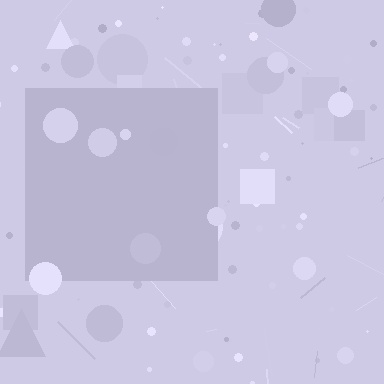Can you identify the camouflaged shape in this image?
The camouflaged shape is a square.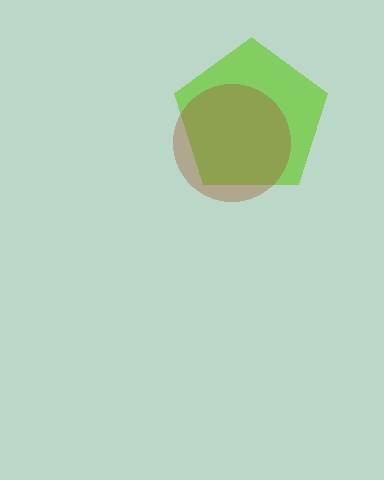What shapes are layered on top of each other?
The layered shapes are: a lime pentagon, a brown circle.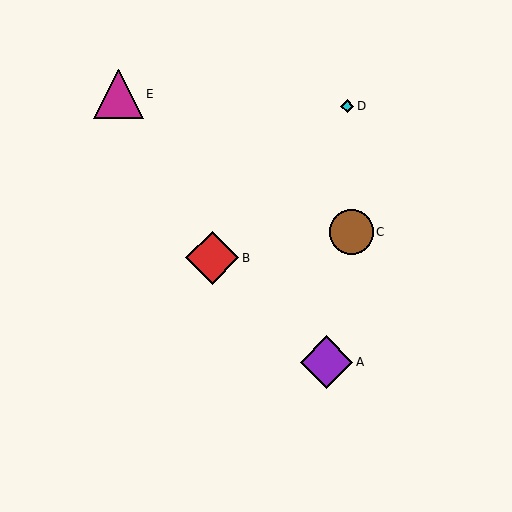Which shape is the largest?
The red diamond (labeled B) is the largest.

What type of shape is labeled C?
Shape C is a brown circle.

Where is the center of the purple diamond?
The center of the purple diamond is at (326, 362).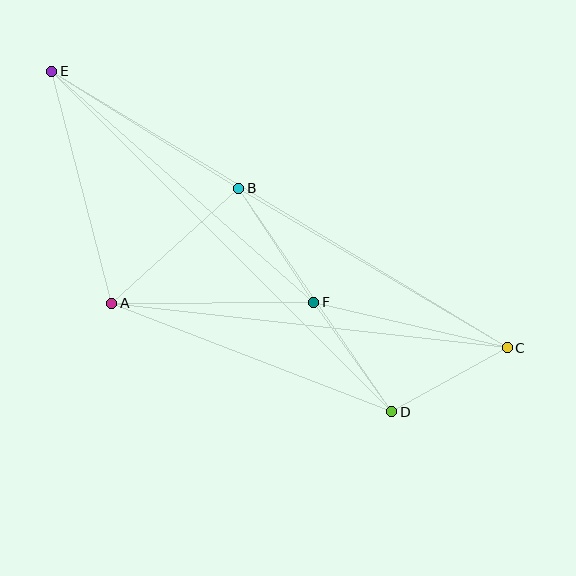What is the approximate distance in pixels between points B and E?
The distance between B and E is approximately 220 pixels.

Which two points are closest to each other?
Points C and D are closest to each other.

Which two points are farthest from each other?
Points C and E are farthest from each other.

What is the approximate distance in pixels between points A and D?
The distance between A and D is approximately 300 pixels.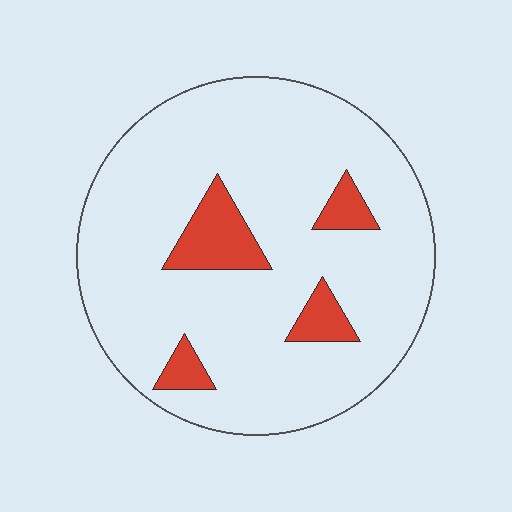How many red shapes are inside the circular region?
4.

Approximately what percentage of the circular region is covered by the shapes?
Approximately 10%.